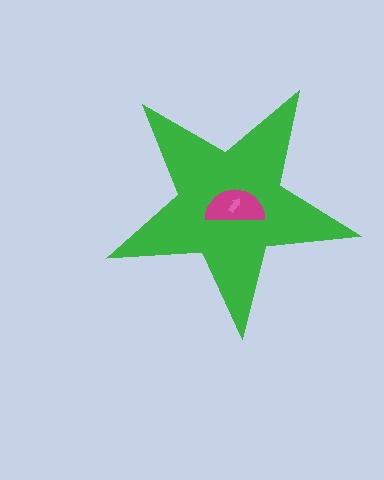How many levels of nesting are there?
3.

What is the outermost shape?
The green star.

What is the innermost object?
The pink arrow.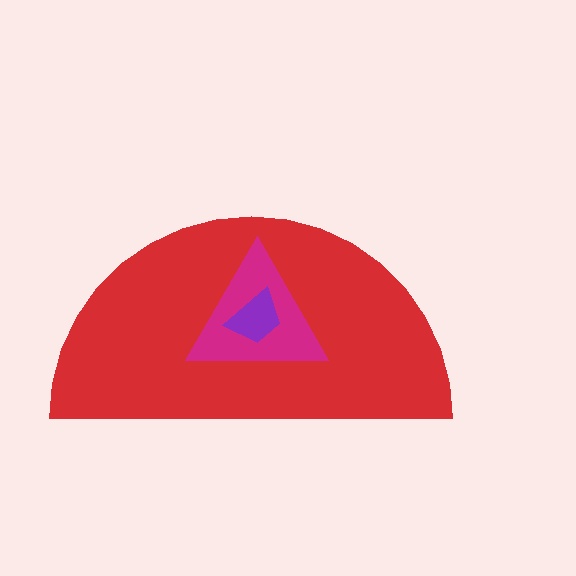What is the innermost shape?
The purple trapezoid.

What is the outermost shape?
The red semicircle.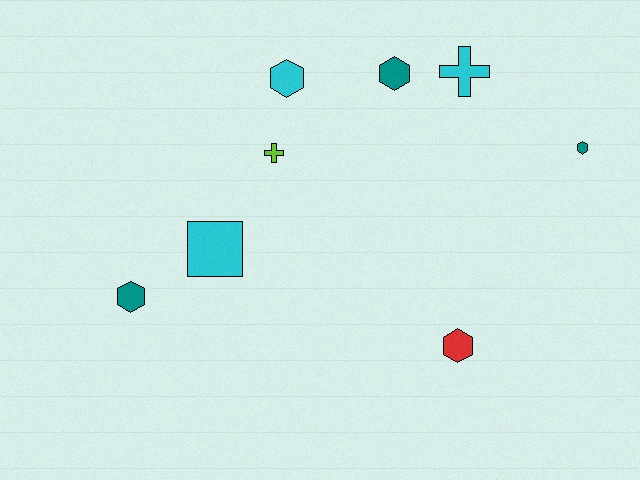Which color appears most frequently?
Cyan, with 3 objects.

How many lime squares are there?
There are no lime squares.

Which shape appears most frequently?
Hexagon, with 5 objects.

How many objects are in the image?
There are 8 objects.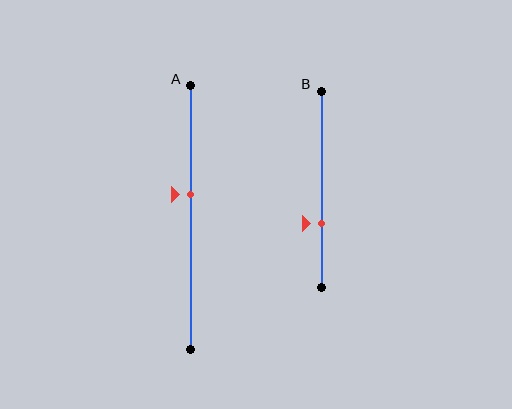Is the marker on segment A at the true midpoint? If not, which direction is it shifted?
No, the marker on segment A is shifted upward by about 9% of the segment length.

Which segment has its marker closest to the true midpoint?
Segment A has its marker closest to the true midpoint.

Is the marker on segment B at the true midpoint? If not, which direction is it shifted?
No, the marker on segment B is shifted downward by about 18% of the segment length.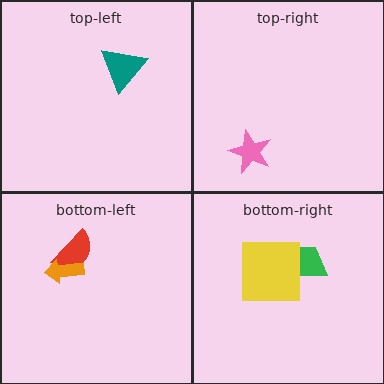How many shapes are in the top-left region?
1.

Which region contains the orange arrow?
The bottom-left region.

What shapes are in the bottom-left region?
The red semicircle, the orange arrow.